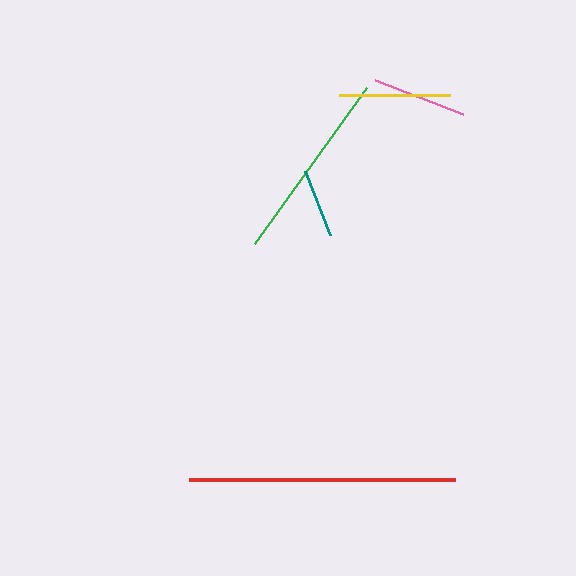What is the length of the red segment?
The red segment is approximately 266 pixels long.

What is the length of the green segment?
The green segment is approximately 192 pixels long.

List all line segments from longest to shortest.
From longest to shortest: red, green, yellow, pink, teal.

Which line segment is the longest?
The red line is the longest at approximately 266 pixels.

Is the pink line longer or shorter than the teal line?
The pink line is longer than the teal line.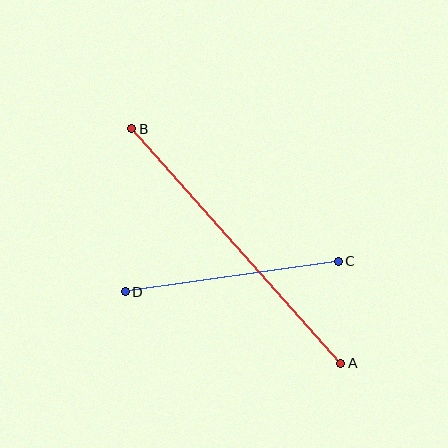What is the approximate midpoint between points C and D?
The midpoint is at approximately (232, 277) pixels.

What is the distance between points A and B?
The distance is approximately 314 pixels.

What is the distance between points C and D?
The distance is approximately 215 pixels.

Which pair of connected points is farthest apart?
Points A and B are farthest apart.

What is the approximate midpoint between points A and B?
The midpoint is at approximately (236, 246) pixels.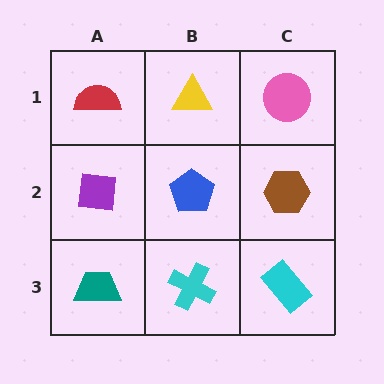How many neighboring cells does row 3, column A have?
2.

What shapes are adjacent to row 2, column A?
A red semicircle (row 1, column A), a teal trapezoid (row 3, column A), a blue pentagon (row 2, column B).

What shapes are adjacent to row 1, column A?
A purple square (row 2, column A), a yellow triangle (row 1, column B).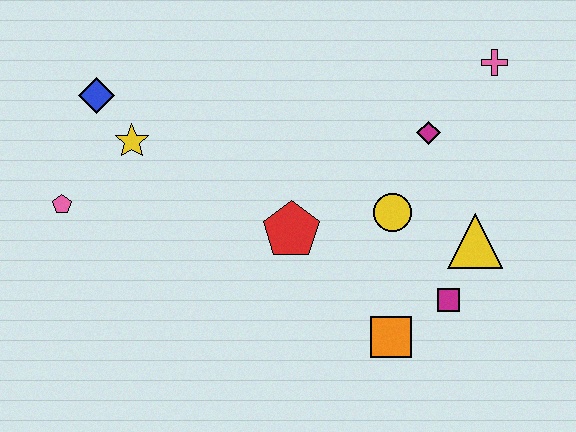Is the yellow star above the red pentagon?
Yes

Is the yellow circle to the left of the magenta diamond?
Yes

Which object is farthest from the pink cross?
The pink pentagon is farthest from the pink cross.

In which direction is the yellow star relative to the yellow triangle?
The yellow star is to the left of the yellow triangle.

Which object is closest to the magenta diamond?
The yellow circle is closest to the magenta diamond.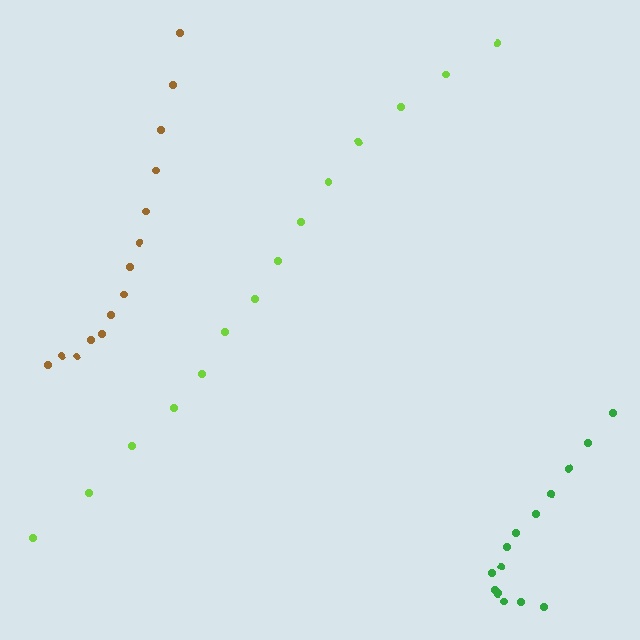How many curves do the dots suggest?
There are 3 distinct paths.